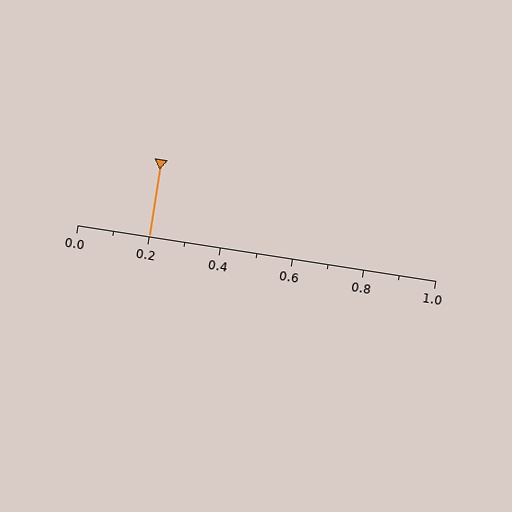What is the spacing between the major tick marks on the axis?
The major ticks are spaced 0.2 apart.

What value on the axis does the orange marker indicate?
The marker indicates approximately 0.2.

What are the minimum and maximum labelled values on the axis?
The axis runs from 0.0 to 1.0.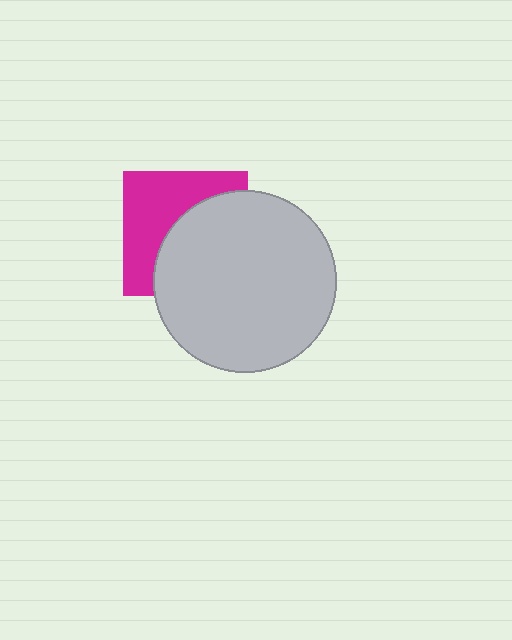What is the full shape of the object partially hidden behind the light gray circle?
The partially hidden object is a magenta square.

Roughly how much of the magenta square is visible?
About half of it is visible (roughly 47%).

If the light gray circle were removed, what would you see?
You would see the complete magenta square.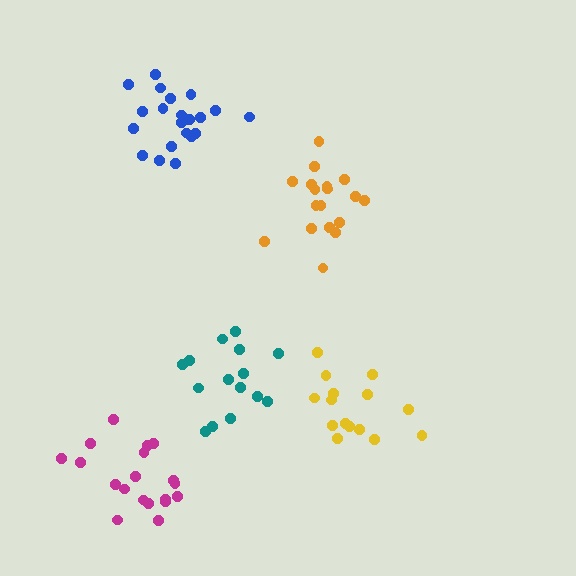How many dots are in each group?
Group 1: 18 dots, Group 2: 19 dots, Group 3: 21 dots, Group 4: 15 dots, Group 5: 15 dots (88 total).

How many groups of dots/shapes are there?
There are 5 groups.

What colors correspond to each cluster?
The clusters are colored: orange, magenta, blue, teal, yellow.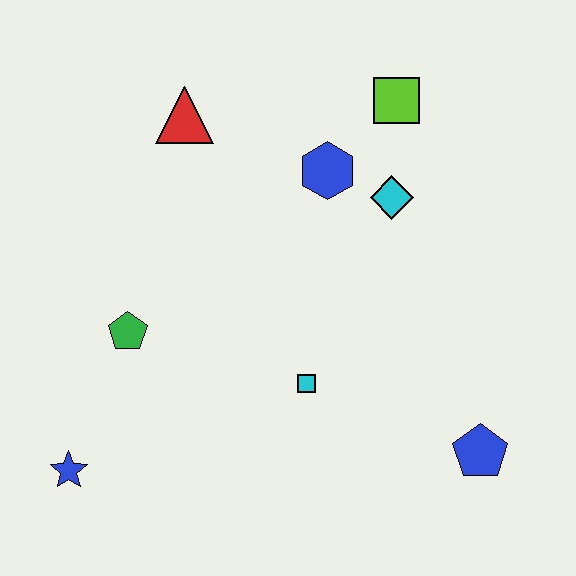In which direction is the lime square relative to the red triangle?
The lime square is to the right of the red triangle.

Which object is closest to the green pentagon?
The blue star is closest to the green pentagon.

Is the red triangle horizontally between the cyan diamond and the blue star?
Yes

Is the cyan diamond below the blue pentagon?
No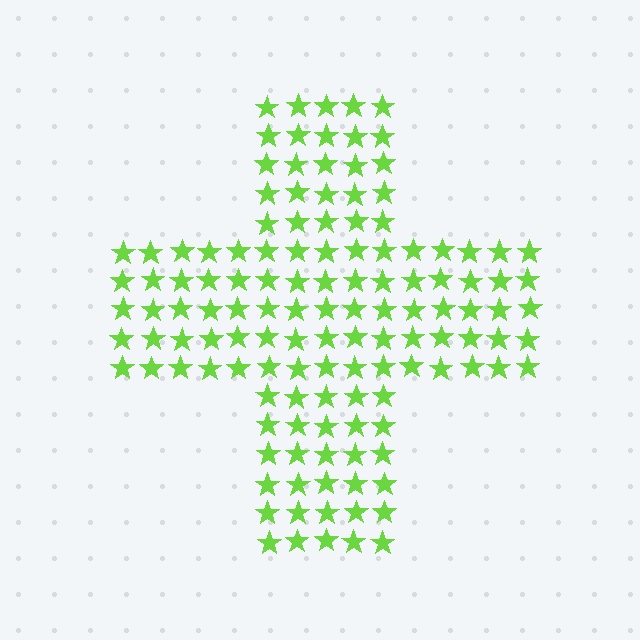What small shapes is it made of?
It is made of small stars.